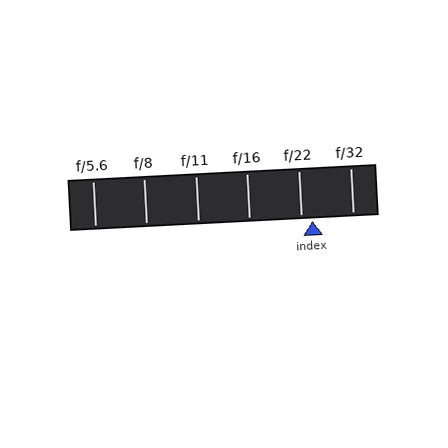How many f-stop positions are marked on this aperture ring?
There are 6 f-stop positions marked.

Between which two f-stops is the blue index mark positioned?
The index mark is between f/22 and f/32.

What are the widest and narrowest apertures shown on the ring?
The widest aperture shown is f/5.6 and the narrowest is f/32.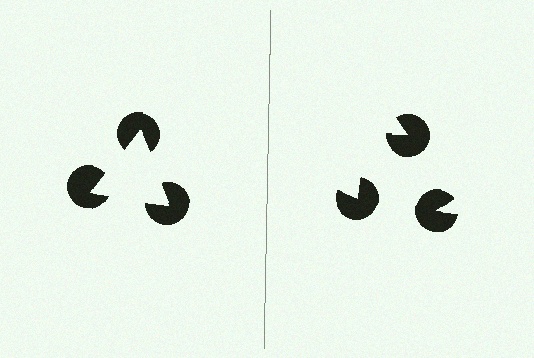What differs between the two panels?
The pac-man discs are positioned identically on both sides; only the wedge orientations differ. On the left they align to a triangle; on the right they are misaligned.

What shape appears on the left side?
An illusory triangle.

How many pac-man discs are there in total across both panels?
6 — 3 on each side.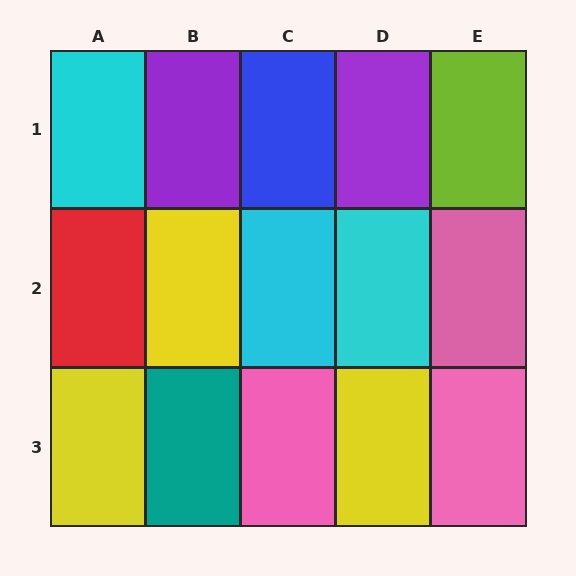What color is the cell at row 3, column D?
Yellow.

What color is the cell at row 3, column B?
Teal.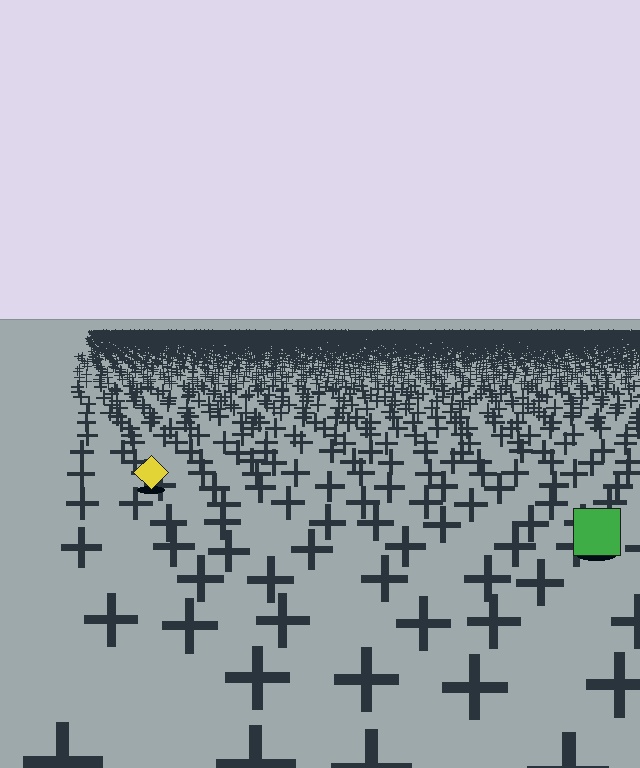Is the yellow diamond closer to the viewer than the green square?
No. The green square is closer — you can tell from the texture gradient: the ground texture is coarser near it.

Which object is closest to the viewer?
The green square is closest. The texture marks near it are larger and more spread out.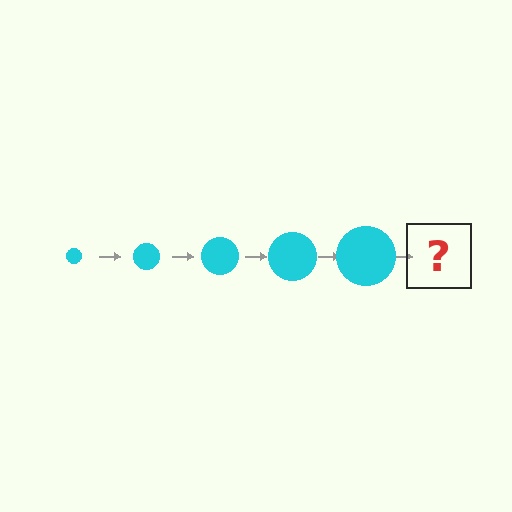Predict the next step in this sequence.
The next step is a cyan circle, larger than the previous one.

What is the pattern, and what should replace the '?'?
The pattern is that the circle gets progressively larger each step. The '?' should be a cyan circle, larger than the previous one.